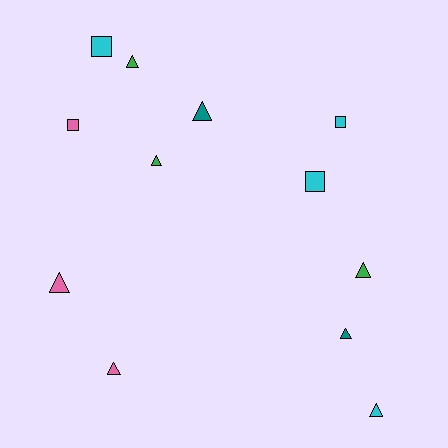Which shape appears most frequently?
Triangle, with 8 objects.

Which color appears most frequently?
Cyan, with 4 objects.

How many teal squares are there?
There are no teal squares.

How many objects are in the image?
There are 12 objects.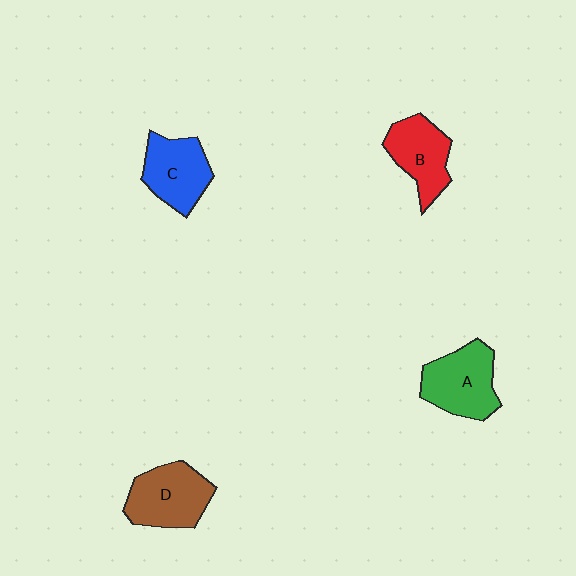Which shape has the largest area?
Shape A (green).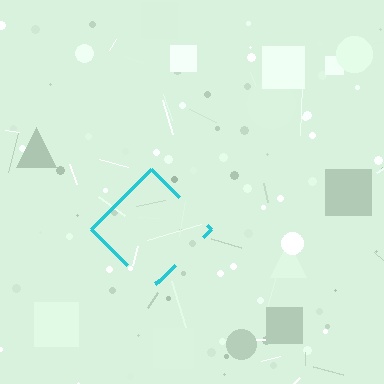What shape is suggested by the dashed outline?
The dashed outline suggests a diamond.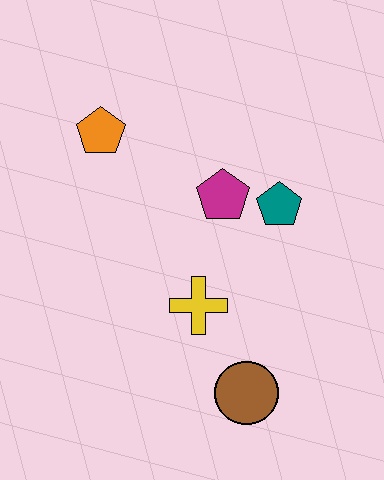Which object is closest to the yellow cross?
The brown circle is closest to the yellow cross.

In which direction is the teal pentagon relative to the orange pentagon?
The teal pentagon is to the right of the orange pentagon.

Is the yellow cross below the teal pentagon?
Yes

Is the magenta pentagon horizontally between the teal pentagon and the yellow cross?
Yes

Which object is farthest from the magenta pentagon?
The brown circle is farthest from the magenta pentagon.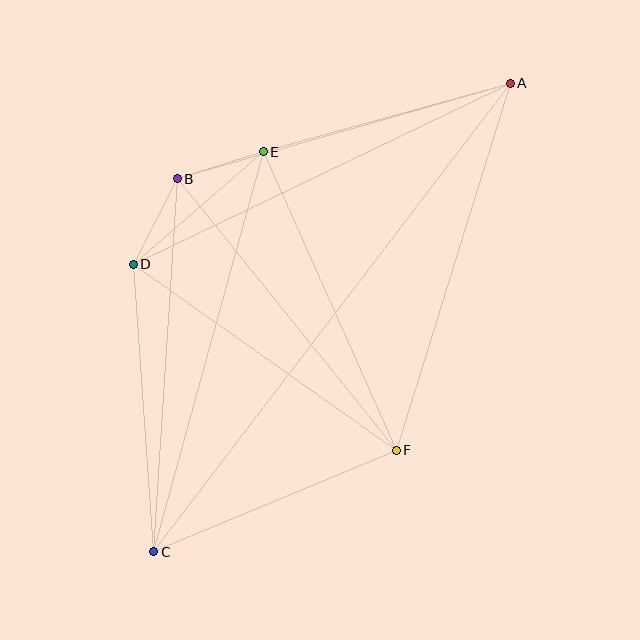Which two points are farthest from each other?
Points A and C are farthest from each other.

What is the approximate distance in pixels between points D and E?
The distance between D and E is approximately 172 pixels.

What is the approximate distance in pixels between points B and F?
The distance between B and F is approximately 349 pixels.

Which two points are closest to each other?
Points B and E are closest to each other.